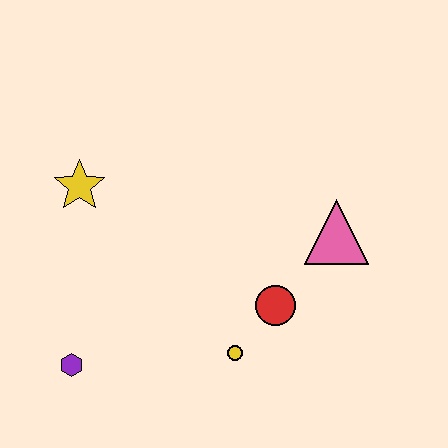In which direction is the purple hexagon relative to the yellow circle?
The purple hexagon is to the left of the yellow circle.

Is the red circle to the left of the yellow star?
No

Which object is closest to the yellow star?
The purple hexagon is closest to the yellow star.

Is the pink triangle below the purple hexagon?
No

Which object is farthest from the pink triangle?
The purple hexagon is farthest from the pink triangle.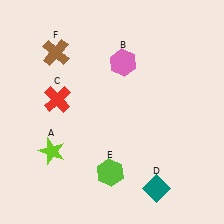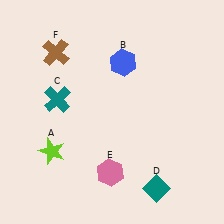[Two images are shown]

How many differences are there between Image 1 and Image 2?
There are 3 differences between the two images.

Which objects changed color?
B changed from pink to blue. C changed from red to teal. E changed from lime to pink.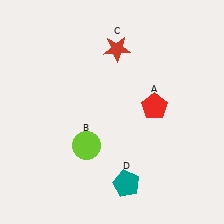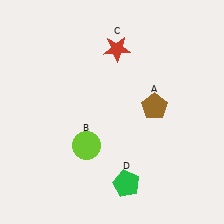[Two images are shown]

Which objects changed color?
A changed from red to brown. D changed from teal to green.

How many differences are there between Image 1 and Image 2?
There are 2 differences between the two images.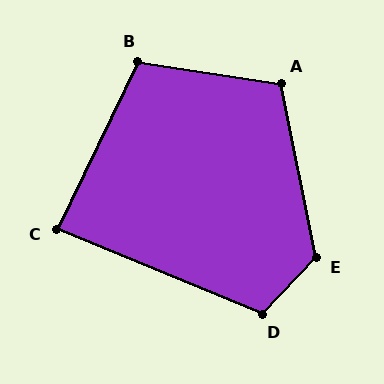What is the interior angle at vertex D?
Approximately 112 degrees (obtuse).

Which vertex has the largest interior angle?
E, at approximately 125 degrees.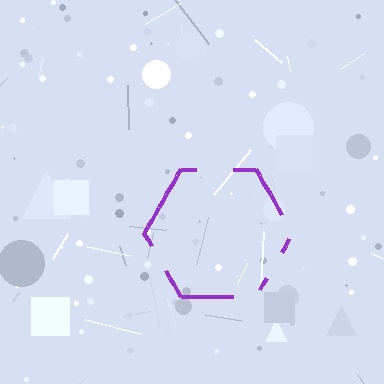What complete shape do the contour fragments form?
The contour fragments form a hexagon.